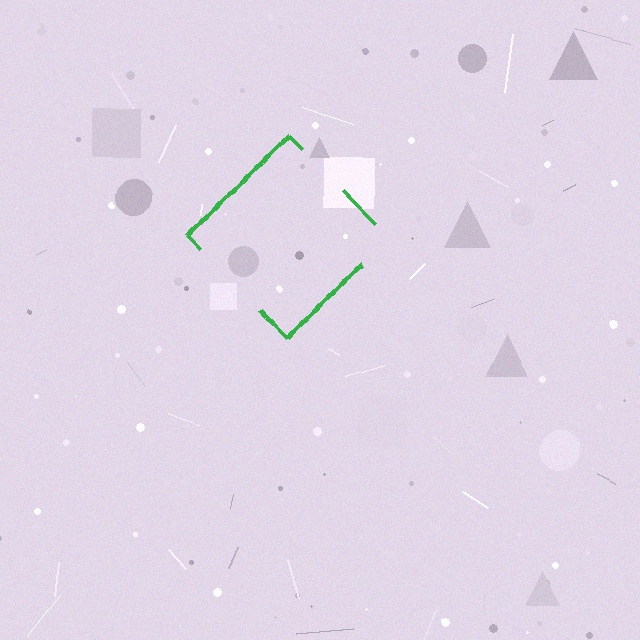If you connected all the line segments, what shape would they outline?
They would outline a diamond.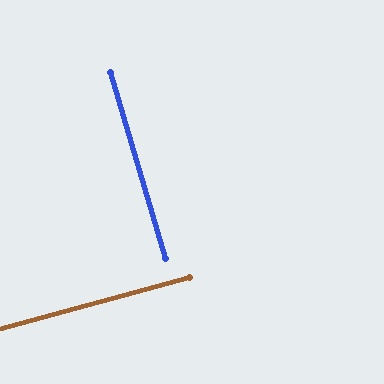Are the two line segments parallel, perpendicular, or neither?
Perpendicular — they meet at approximately 89°.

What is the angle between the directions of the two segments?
Approximately 89 degrees.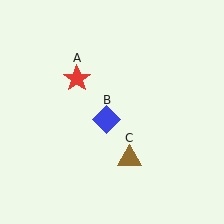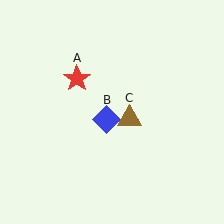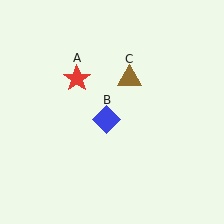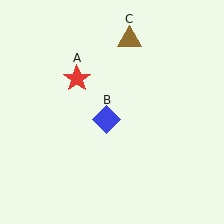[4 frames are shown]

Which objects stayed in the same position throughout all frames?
Red star (object A) and blue diamond (object B) remained stationary.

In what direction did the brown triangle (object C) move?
The brown triangle (object C) moved up.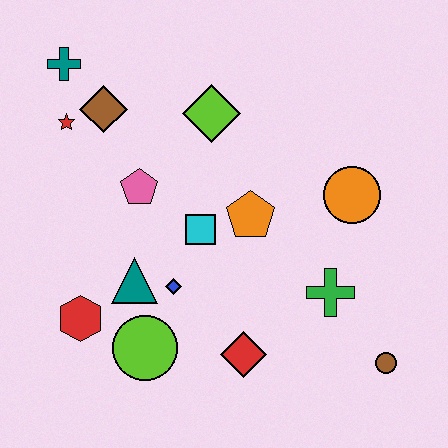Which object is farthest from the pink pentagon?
The brown circle is farthest from the pink pentagon.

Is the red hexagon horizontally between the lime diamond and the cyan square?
No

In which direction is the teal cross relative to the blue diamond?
The teal cross is above the blue diamond.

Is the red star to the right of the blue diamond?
No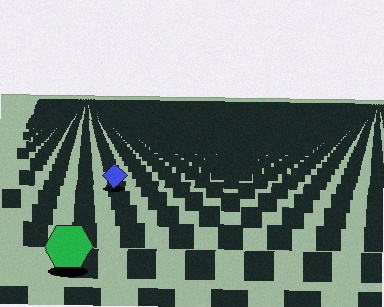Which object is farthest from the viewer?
The blue diamond is farthest from the viewer. It appears smaller and the ground texture around it is denser.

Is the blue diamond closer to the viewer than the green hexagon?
No. The green hexagon is closer — you can tell from the texture gradient: the ground texture is coarser near it.